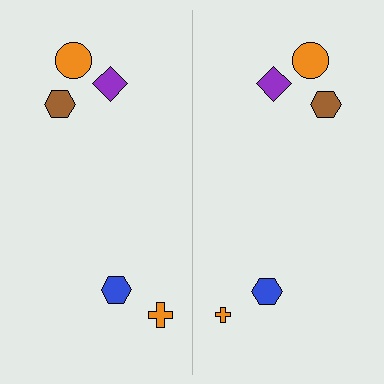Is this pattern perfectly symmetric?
No, the pattern is not perfectly symmetric. The orange cross on the right side has a different size than its mirror counterpart.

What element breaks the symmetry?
The orange cross on the right side has a different size than its mirror counterpart.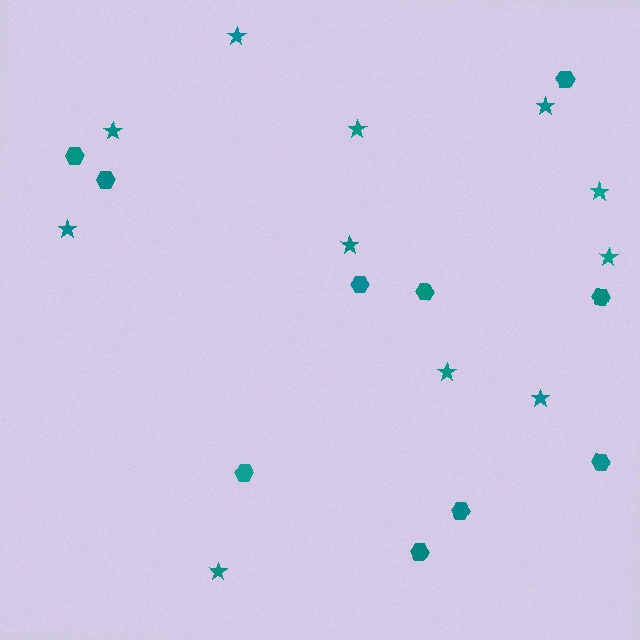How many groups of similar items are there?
There are 2 groups: one group of hexagons (10) and one group of stars (11).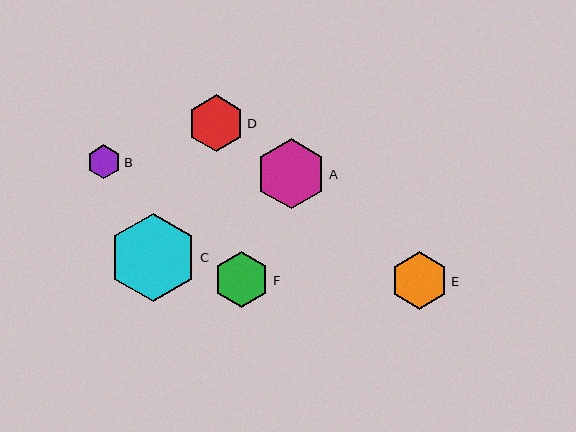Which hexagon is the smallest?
Hexagon B is the smallest with a size of approximately 34 pixels.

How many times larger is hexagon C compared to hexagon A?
Hexagon C is approximately 1.3 times the size of hexagon A.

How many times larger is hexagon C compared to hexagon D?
Hexagon C is approximately 1.6 times the size of hexagon D.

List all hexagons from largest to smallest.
From largest to smallest: C, A, E, D, F, B.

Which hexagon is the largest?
Hexagon C is the largest with a size of approximately 88 pixels.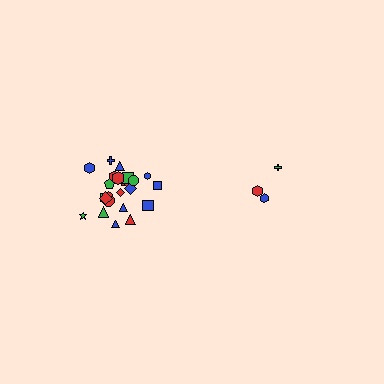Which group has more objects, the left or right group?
The left group.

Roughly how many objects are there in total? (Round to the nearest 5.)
Roughly 30 objects in total.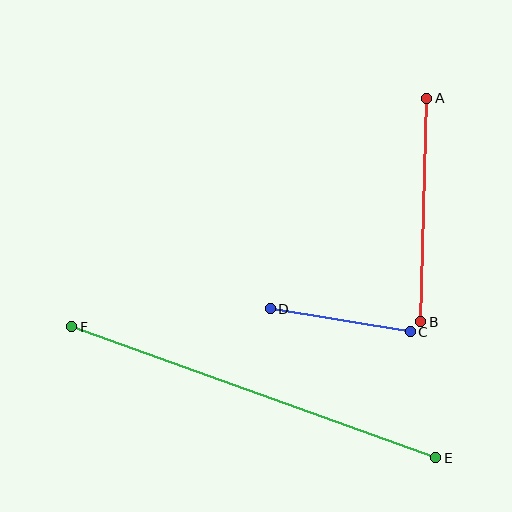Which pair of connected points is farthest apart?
Points E and F are farthest apart.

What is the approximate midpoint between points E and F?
The midpoint is at approximately (254, 392) pixels.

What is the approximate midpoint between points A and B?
The midpoint is at approximately (424, 210) pixels.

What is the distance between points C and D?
The distance is approximately 142 pixels.